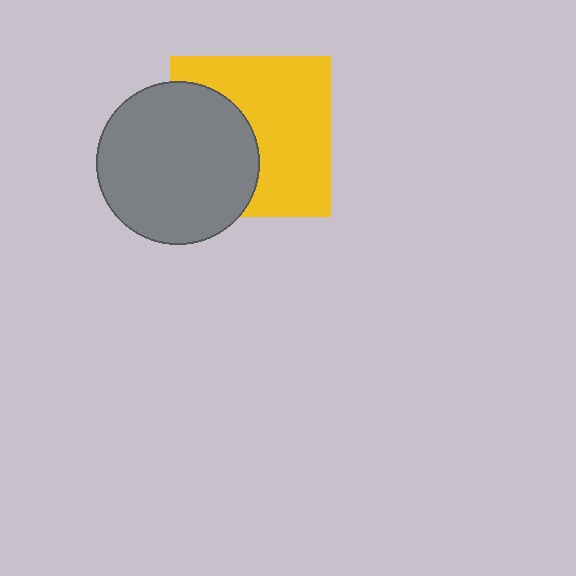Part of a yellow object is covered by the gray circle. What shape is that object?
It is a square.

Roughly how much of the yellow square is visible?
About half of it is visible (roughly 60%).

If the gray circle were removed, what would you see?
You would see the complete yellow square.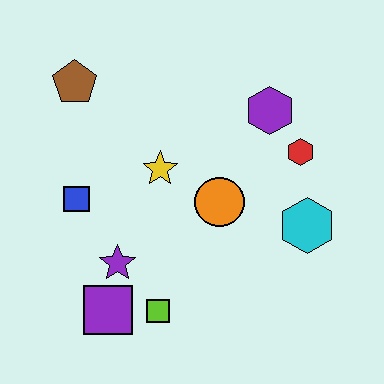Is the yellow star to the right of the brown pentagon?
Yes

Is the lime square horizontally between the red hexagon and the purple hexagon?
No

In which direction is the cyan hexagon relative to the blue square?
The cyan hexagon is to the right of the blue square.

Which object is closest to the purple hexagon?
The red hexagon is closest to the purple hexagon.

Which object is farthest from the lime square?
The brown pentagon is farthest from the lime square.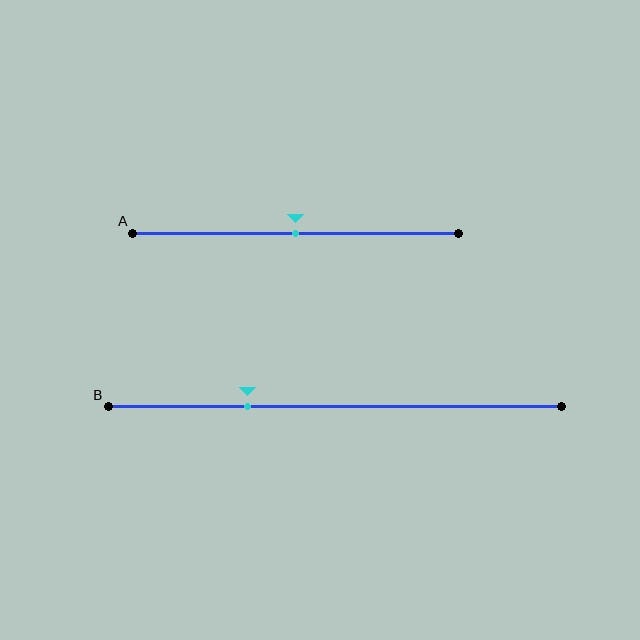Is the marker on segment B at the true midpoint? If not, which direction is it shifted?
No, the marker on segment B is shifted to the left by about 19% of the segment length.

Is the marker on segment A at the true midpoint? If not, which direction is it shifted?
Yes, the marker on segment A is at the true midpoint.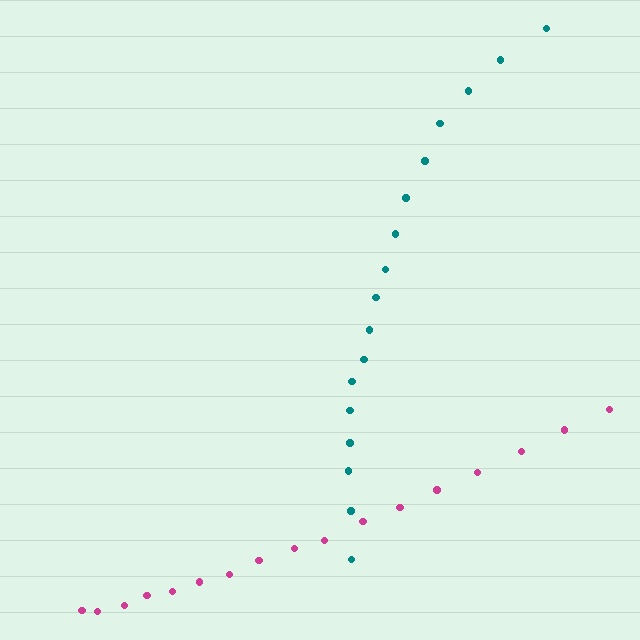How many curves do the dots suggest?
There are 2 distinct paths.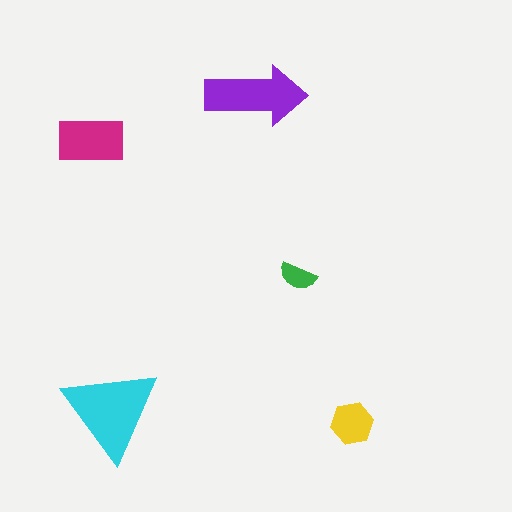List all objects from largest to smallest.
The cyan triangle, the purple arrow, the magenta rectangle, the yellow hexagon, the green semicircle.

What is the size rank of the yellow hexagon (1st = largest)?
4th.